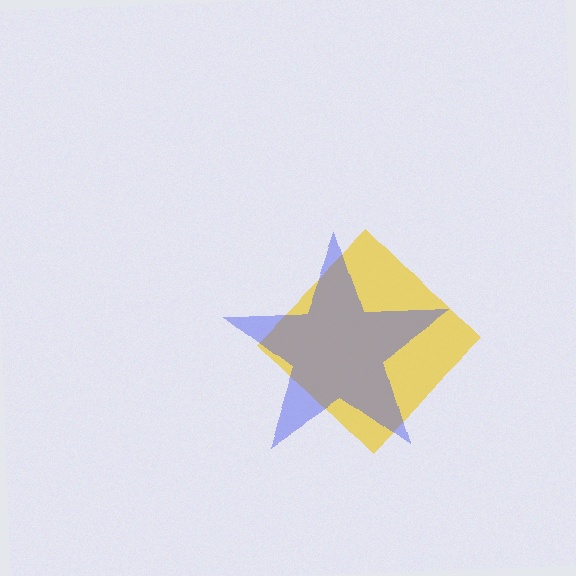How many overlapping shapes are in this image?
There are 2 overlapping shapes in the image.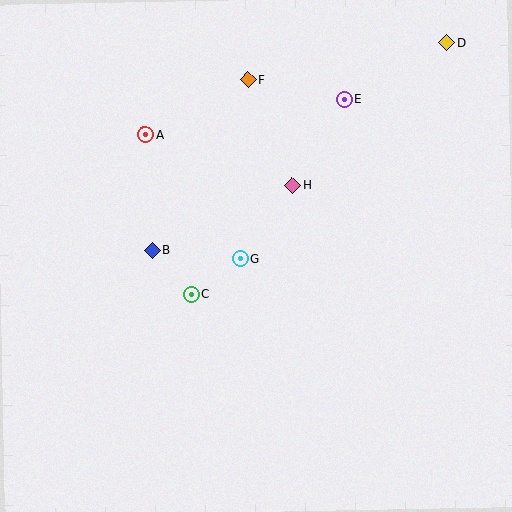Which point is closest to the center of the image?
Point G at (240, 259) is closest to the center.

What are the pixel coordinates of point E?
Point E is at (344, 100).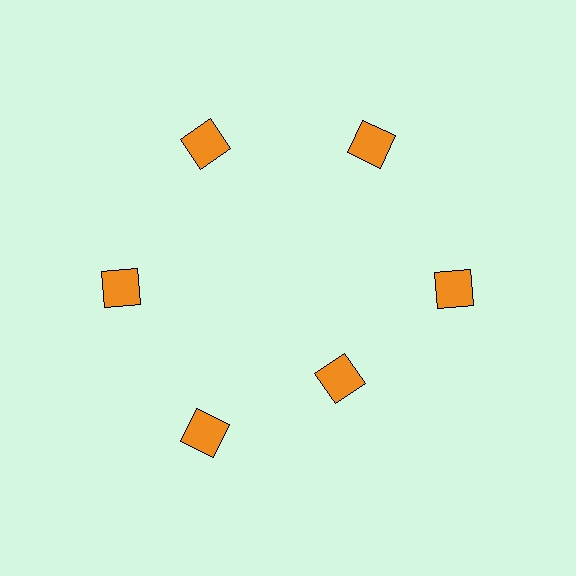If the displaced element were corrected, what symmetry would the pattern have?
It would have 6-fold rotational symmetry — the pattern would map onto itself every 60 degrees.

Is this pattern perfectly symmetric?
No. The 6 orange squares are arranged in a ring, but one element near the 5 o'clock position is pulled inward toward the center, breaking the 6-fold rotational symmetry.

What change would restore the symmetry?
The symmetry would be restored by moving it outward, back onto the ring so that all 6 squares sit at equal angles and equal distance from the center.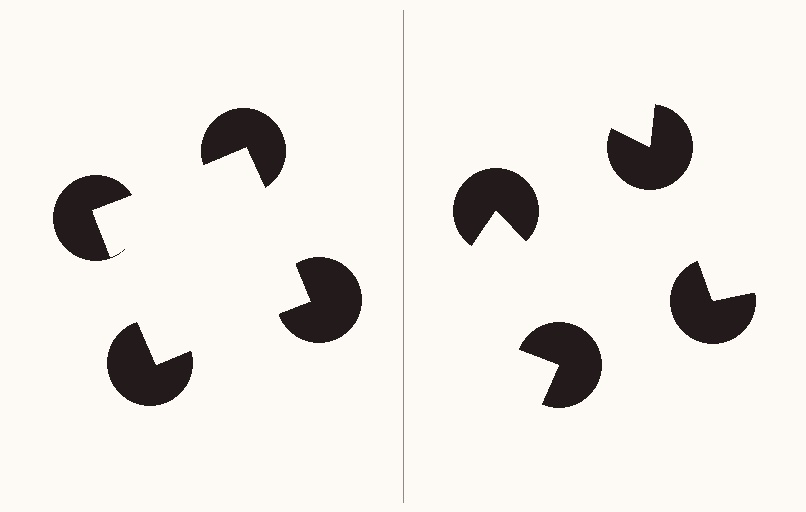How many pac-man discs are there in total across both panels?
8 — 4 on each side.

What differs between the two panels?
The pac-man discs are positioned identically on both sides; only the wedge orientations differ. On the left they align to a square; on the right they are misaligned.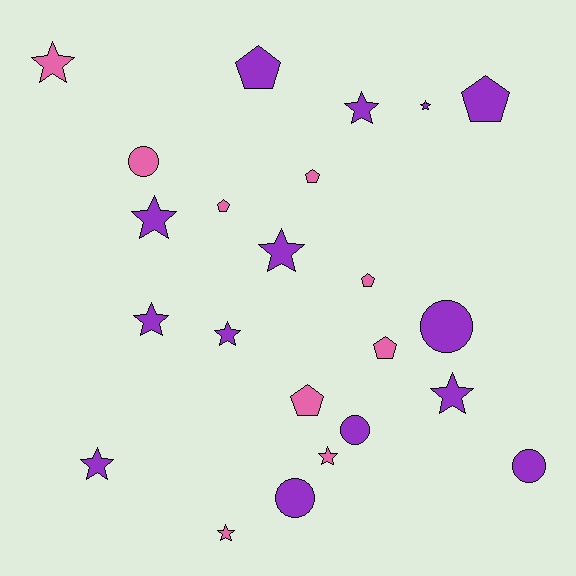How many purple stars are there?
There are 8 purple stars.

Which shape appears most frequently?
Star, with 11 objects.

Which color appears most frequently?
Purple, with 14 objects.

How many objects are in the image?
There are 23 objects.